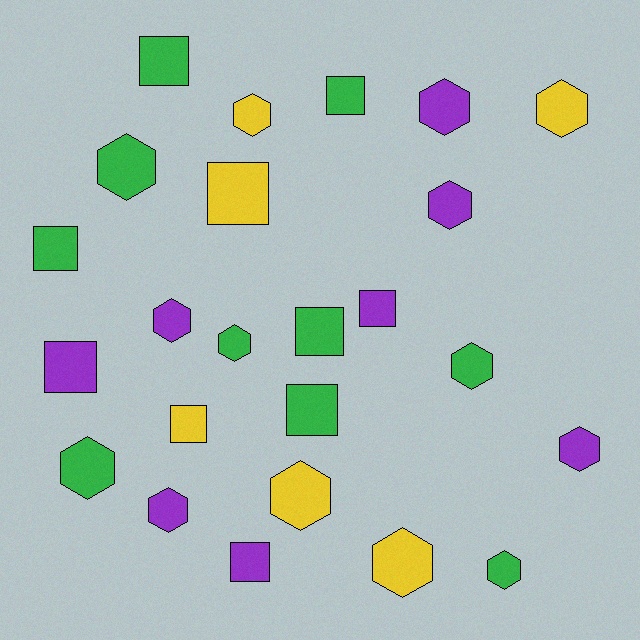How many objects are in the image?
There are 24 objects.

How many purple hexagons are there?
There are 5 purple hexagons.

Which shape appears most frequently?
Hexagon, with 14 objects.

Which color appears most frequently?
Green, with 10 objects.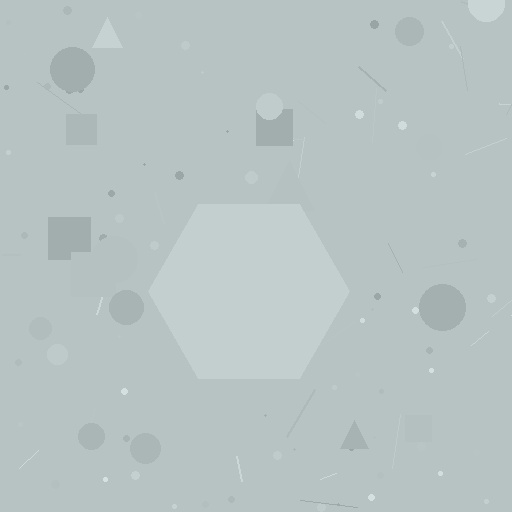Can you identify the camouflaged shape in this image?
The camouflaged shape is a hexagon.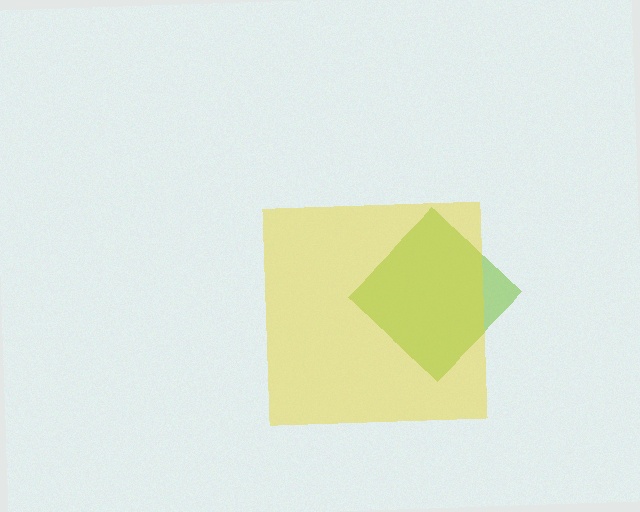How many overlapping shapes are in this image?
There are 2 overlapping shapes in the image.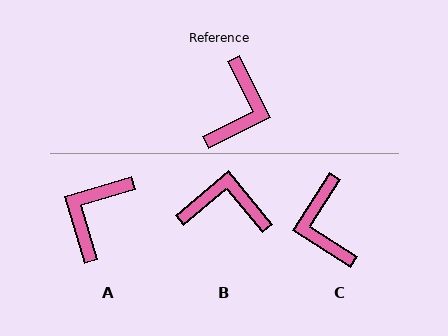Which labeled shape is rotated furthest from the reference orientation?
A, about 169 degrees away.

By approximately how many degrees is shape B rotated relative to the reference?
Approximately 103 degrees counter-clockwise.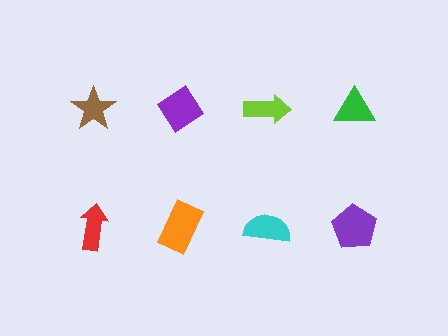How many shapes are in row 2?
4 shapes.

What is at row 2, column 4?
A purple pentagon.